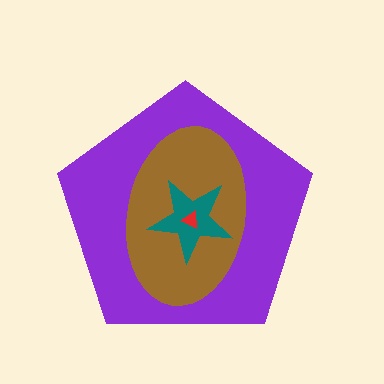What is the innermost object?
The red triangle.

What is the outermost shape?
The purple pentagon.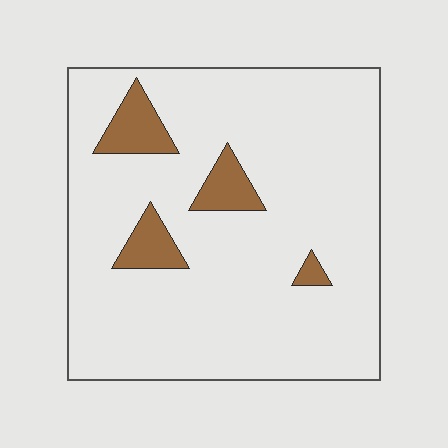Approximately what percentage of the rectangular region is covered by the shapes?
Approximately 10%.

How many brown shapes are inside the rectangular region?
4.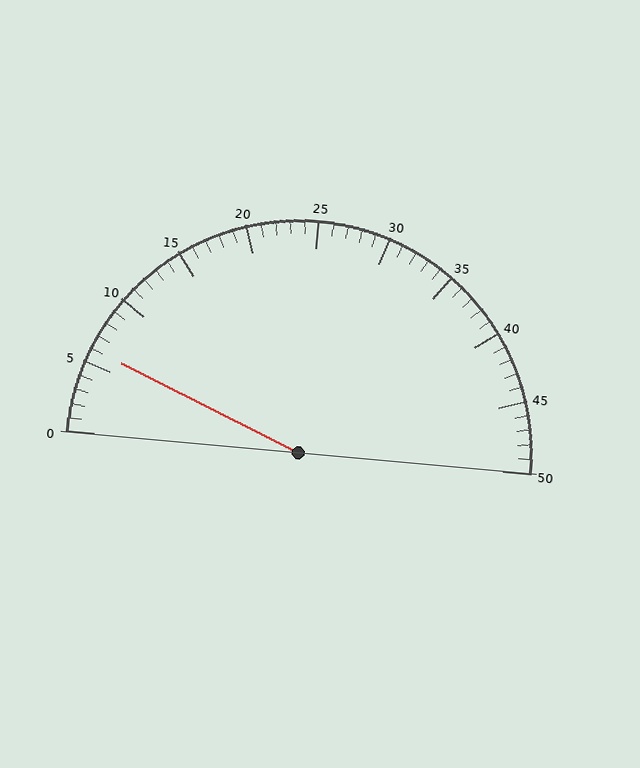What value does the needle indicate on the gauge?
The needle indicates approximately 6.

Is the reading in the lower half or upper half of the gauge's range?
The reading is in the lower half of the range (0 to 50).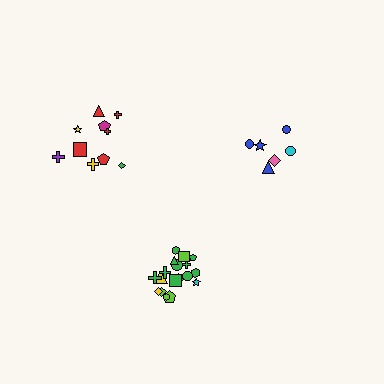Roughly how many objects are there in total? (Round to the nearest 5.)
Roughly 35 objects in total.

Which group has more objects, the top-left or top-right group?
The top-left group.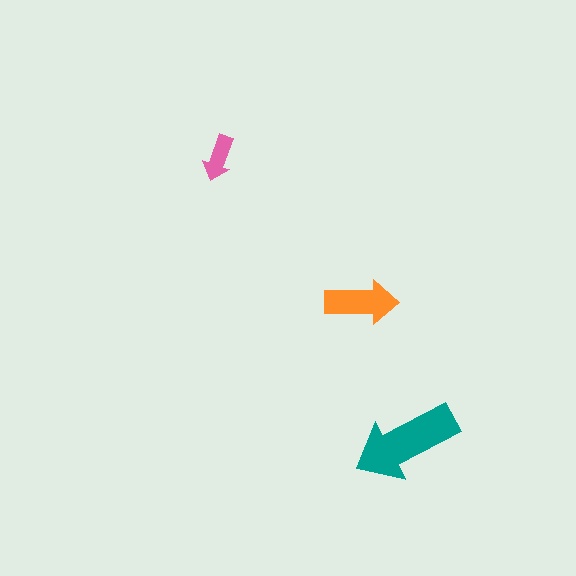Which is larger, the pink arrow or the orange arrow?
The orange one.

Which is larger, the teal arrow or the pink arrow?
The teal one.